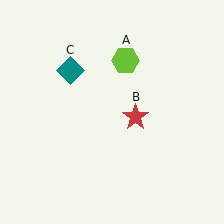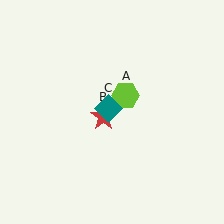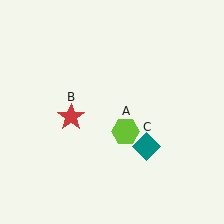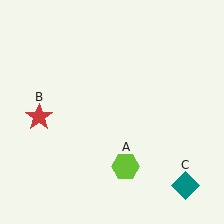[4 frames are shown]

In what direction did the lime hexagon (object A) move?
The lime hexagon (object A) moved down.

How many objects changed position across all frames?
3 objects changed position: lime hexagon (object A), red star (object B), teal diamond (object C).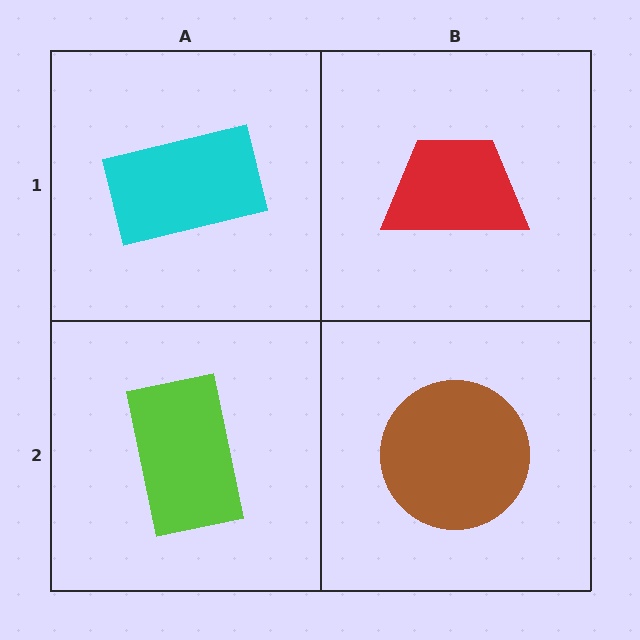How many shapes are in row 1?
2 shapes.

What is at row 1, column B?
A red trapezoid.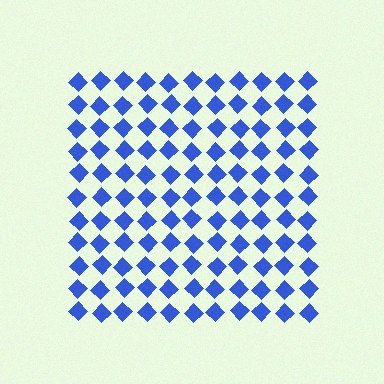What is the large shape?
The large shape is a square.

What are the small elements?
The small elements are diamonds.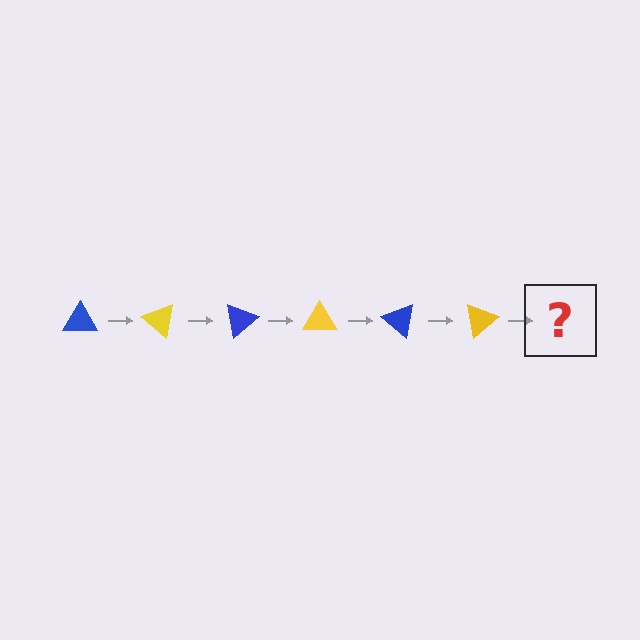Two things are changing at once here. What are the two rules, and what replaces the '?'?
The two rules are that it rotates 40 degrees each step and the color cycles through blue and yellow. The '?' should be a blue triangle, rotated 240 degrees from the start.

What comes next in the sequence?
The next element should be a blue triangle, rotated 240 degrees from the start.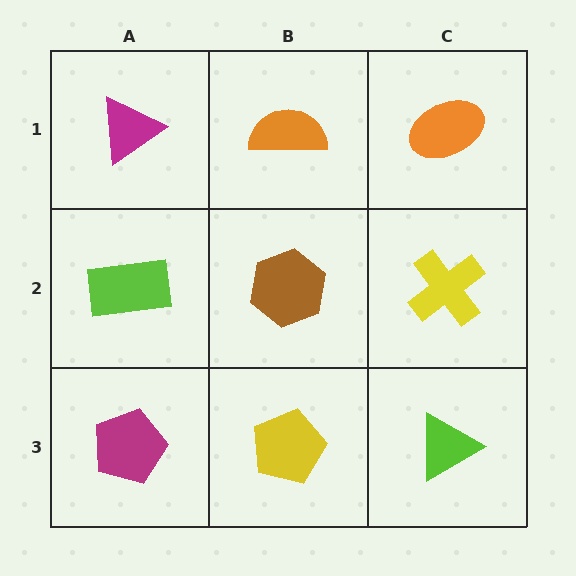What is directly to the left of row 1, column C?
An orange semicircle.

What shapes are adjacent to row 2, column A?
A magenta triangle (row 1, column A), a magenta pentagon (row 3, column A), a brown hexagon (row 2, column B).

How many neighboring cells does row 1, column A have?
2.